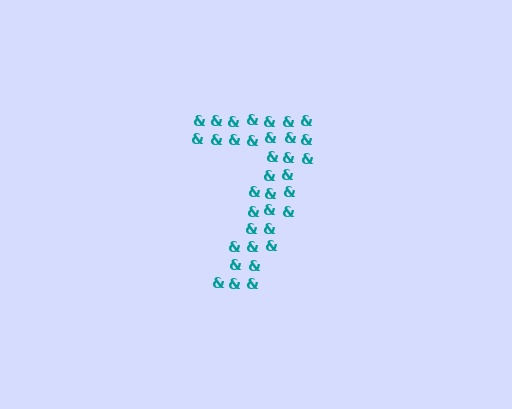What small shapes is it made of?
It is made of small ampersands.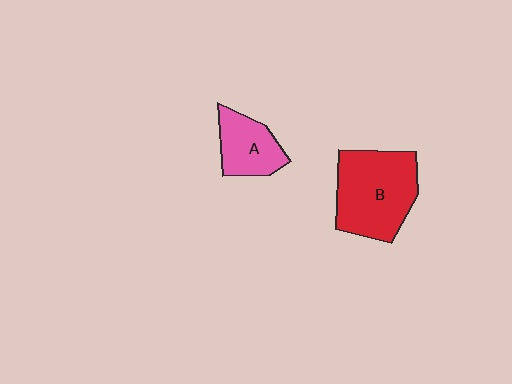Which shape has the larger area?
Shape B (red).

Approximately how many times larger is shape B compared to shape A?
Approximately 1.8 times.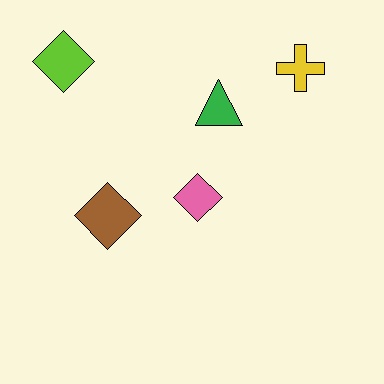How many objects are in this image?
There are 5 objects.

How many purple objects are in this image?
There are no purple objects.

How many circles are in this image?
There are no circles.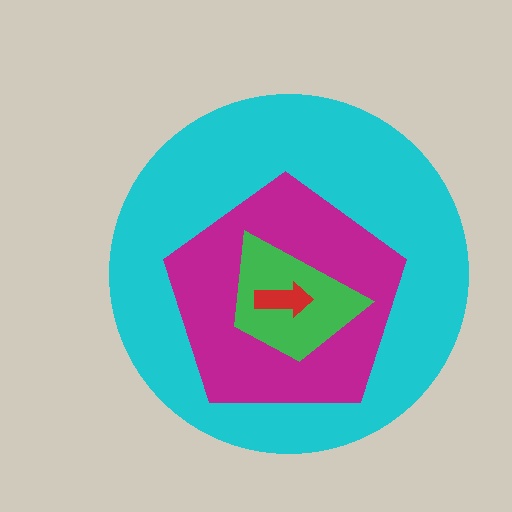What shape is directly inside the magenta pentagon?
The green trapezoid.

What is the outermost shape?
The cyan circle.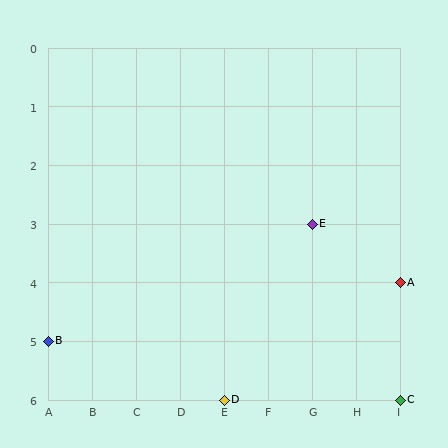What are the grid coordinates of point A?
Point A is at grid coordinates (I, 4).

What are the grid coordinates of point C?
Point C is at grid coordinates (I, 6).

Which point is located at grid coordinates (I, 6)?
Point C is at (I, 6).